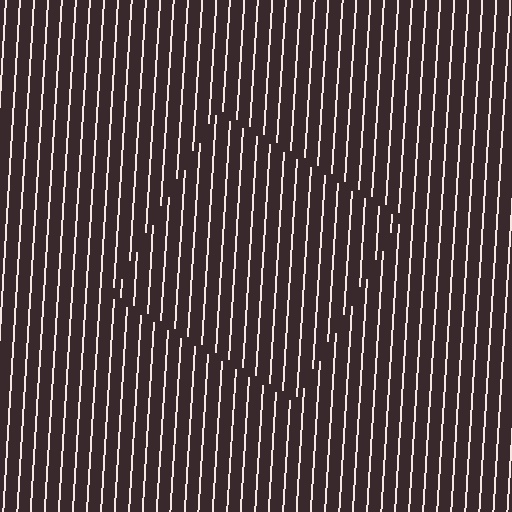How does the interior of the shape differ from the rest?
The interior of the shape contains the same grating, shifted by half a period — the contour is defined by the phase discontinuity where line-ends from the inner and outer gratings abut.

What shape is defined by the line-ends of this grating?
An illusory square. The interior of the shape contains the same grating, shifted by half a period — the contour is defined by the phase discontinuity where line-ends from the inner and outer gratings abut.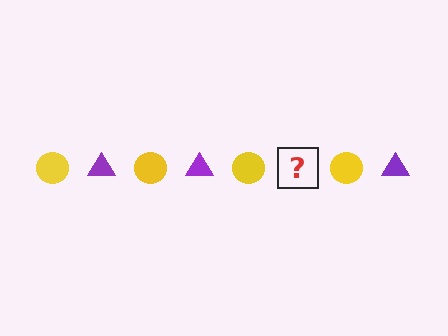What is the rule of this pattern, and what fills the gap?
The rule is that the pattern alternates between yellow circle and purple triangle. The gap should be filled with a purple triangle.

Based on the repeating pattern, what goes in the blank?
The blank should be a purple triangle.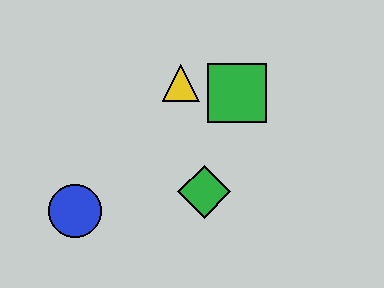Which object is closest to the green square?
The yellow triangle is closest to the green square.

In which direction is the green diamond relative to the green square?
The green diamond is below the green square.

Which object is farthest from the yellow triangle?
The blue circle is farthest from the yellow triangle.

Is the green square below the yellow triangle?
Yes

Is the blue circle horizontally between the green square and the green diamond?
No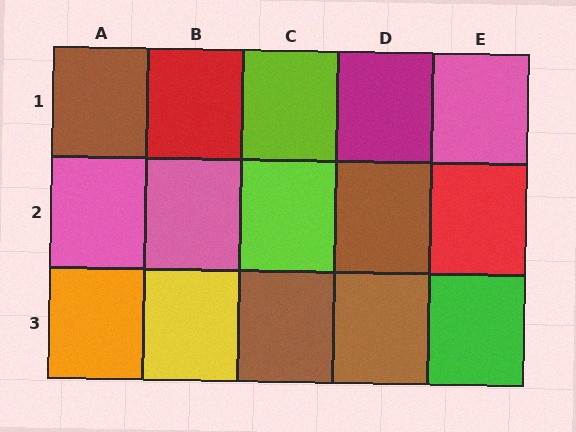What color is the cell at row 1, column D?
Magenta.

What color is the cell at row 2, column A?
Pink.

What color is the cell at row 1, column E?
Pink.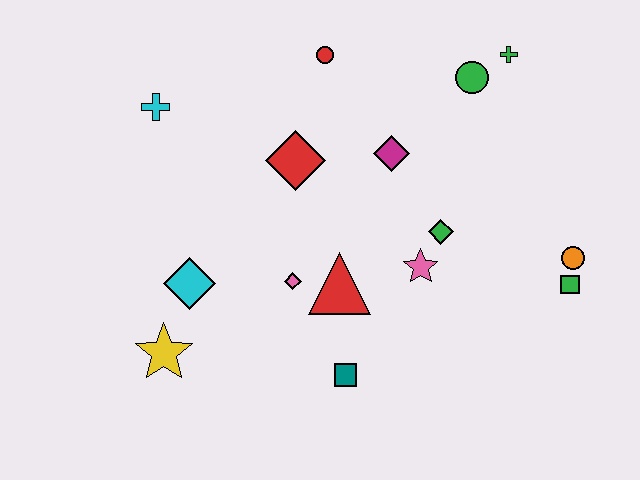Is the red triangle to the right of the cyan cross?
Yes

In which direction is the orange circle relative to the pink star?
The orange circle is to the right of the pink star.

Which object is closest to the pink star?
The green diamond is closest to the pink star.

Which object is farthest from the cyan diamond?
The green cross is farthest from the cyan diamond.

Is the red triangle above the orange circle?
No